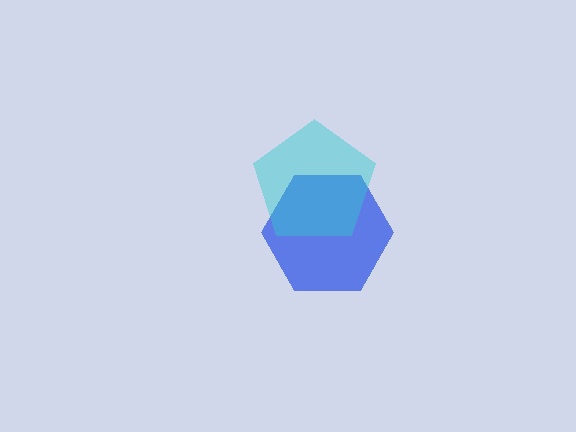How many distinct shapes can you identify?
There are 2 distinct shapes: a blue hexagon, a cyan pentagon.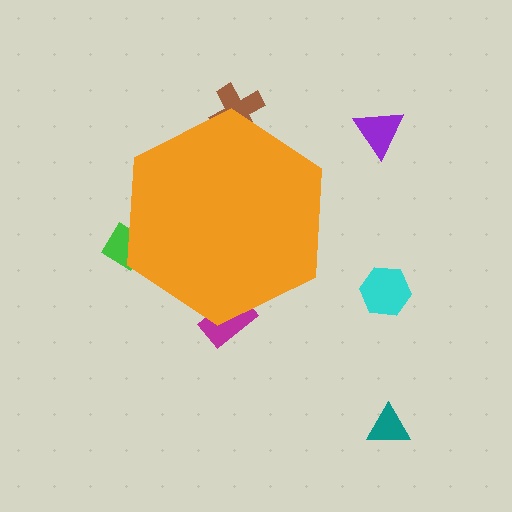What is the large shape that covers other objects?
An orange hexagon.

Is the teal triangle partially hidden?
No, the teal triangle is fully visible.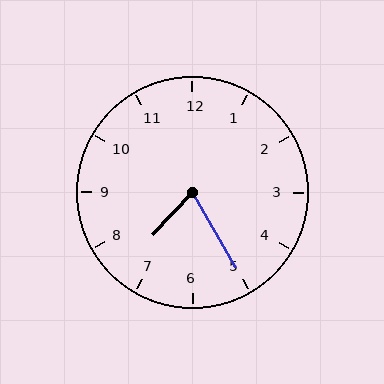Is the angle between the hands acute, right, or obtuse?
It is acute.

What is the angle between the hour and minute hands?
Approximately 72 degrees.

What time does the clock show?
7:25.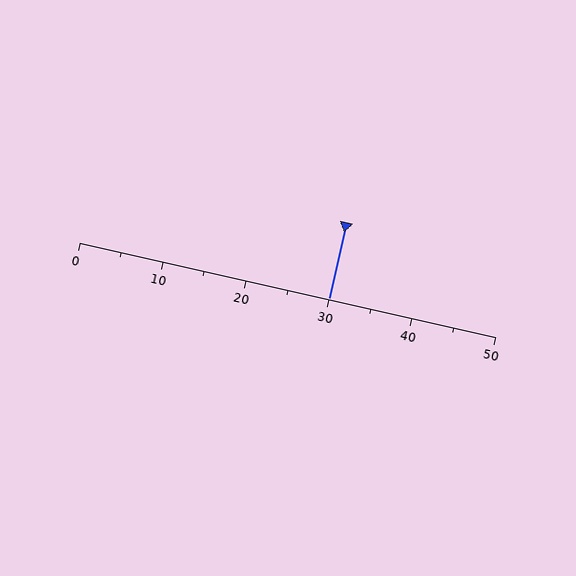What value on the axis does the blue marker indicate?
The marker indicates approximately 30.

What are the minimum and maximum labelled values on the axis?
The axis runs from 0 to 50.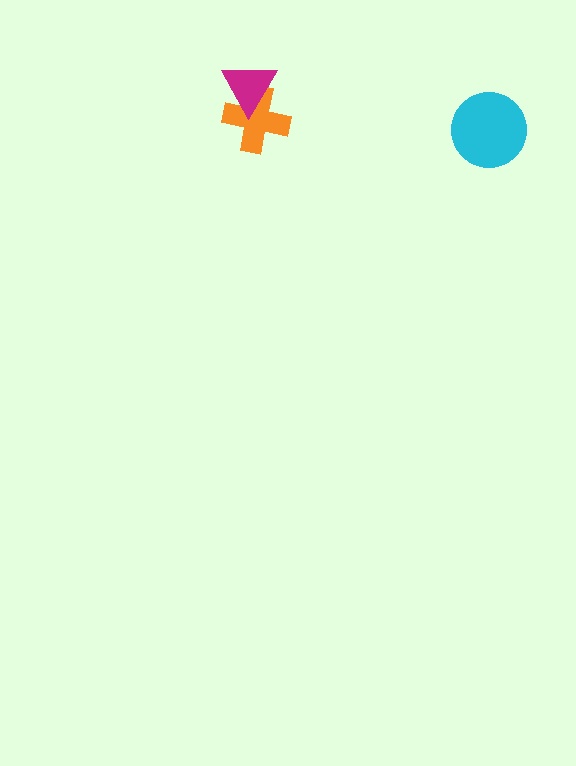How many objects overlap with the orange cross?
1 object overlaps with the orange cross.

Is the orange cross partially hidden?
Yes, it is partially covered by another shape.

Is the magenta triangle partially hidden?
No, no other shape covers it.